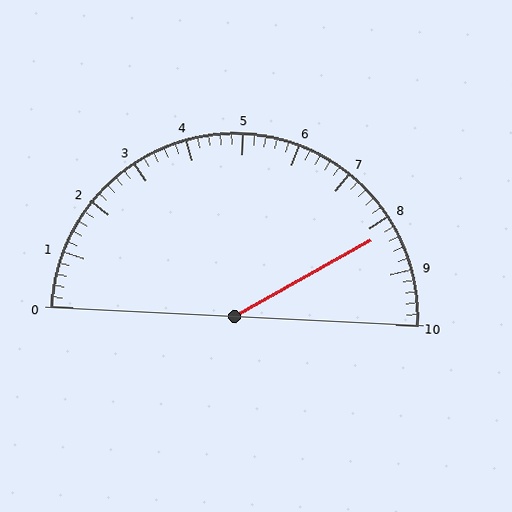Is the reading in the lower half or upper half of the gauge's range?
The reading is in the upper half of the range (0 to 10).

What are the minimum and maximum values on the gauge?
The gauge ranges from 0 to 10.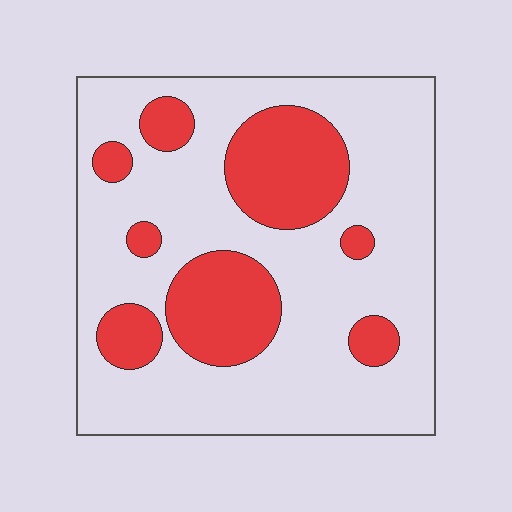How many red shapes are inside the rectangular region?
8.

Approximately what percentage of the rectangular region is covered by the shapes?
Approximately 25%.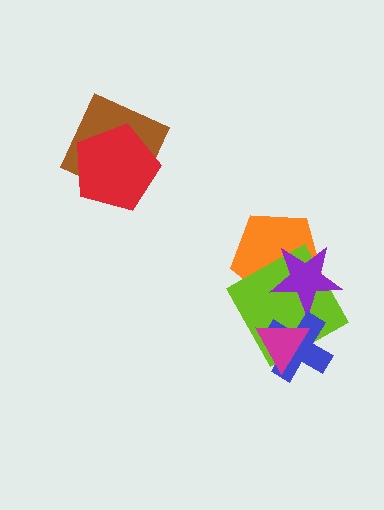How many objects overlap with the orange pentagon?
2 objects overlap with the orange pentagon.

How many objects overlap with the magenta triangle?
2 objects overlap with the magenta triangle.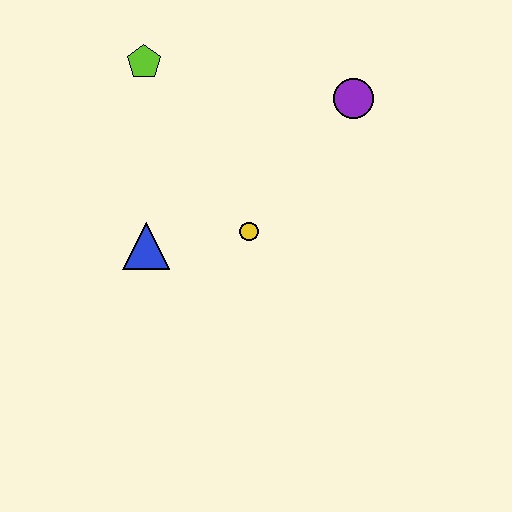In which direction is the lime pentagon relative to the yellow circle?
The lime pentagon is above the yellow circle.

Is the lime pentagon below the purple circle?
No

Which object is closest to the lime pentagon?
The blue triangle is closest to the lime pentagon.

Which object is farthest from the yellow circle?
The lime pentagon is farthest from the yellow circle.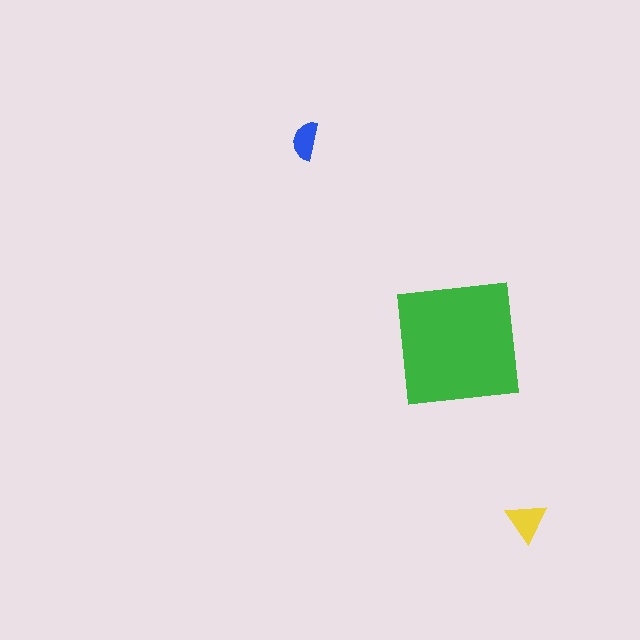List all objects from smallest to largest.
The blue semicircle, the yellow triangle, the green square.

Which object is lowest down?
The yellow triangle is bottommost.